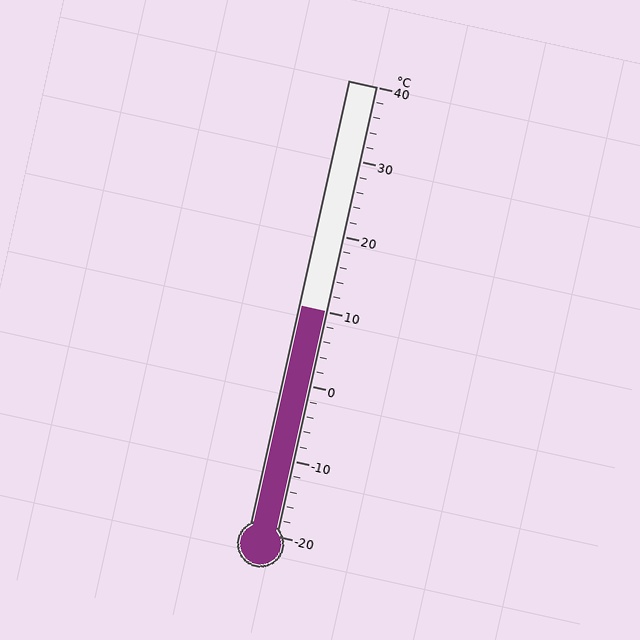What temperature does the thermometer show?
The thermometer shows approximately 10°C.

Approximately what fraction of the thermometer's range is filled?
The thermometer is filled to approximately 50% of its range.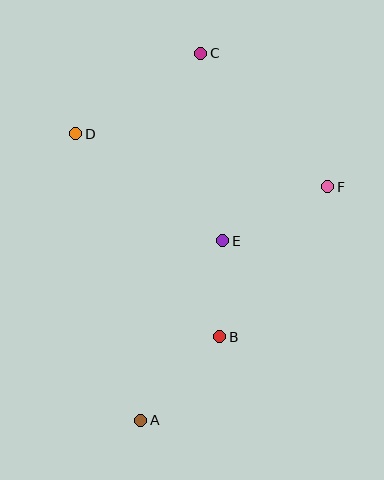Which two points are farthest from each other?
Points A and C are farthest from each other.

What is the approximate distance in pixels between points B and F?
The distance between B and F is approximately 185 pixels.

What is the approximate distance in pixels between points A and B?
The distance between A and B is approximately 115 pixels.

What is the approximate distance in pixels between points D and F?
The distance between D and F is approximately 257 pixels.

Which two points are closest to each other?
Points B and E are closest to each other.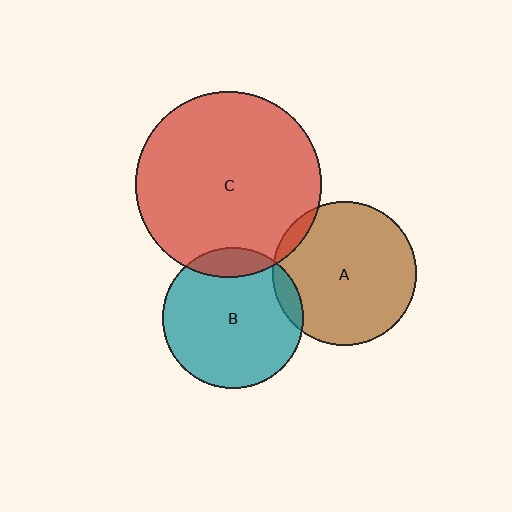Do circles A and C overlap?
Yes.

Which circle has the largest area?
Circle C (red).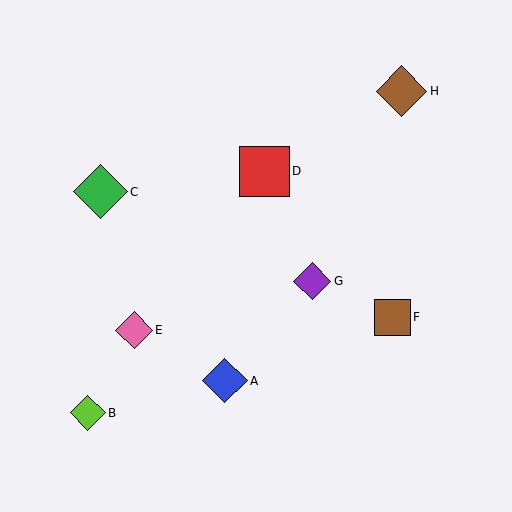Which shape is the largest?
The green diamond (labeled C) is the largest.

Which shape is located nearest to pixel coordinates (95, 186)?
The green diamond (labeled C) at (100, 192) is nearest to that location.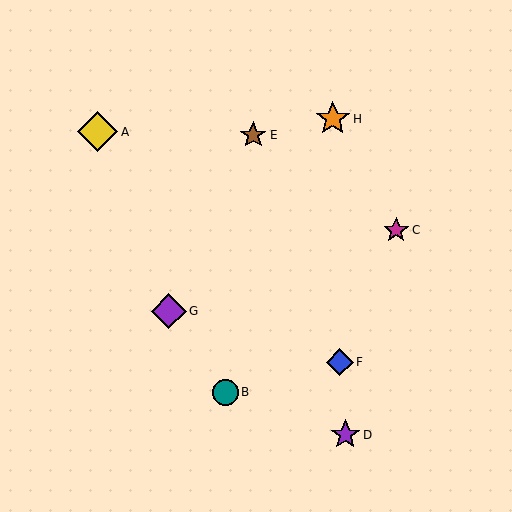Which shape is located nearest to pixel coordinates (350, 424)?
The purple star (labeled D) at (345, 435) is nearest to that location.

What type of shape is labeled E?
Shape E is a brown star.